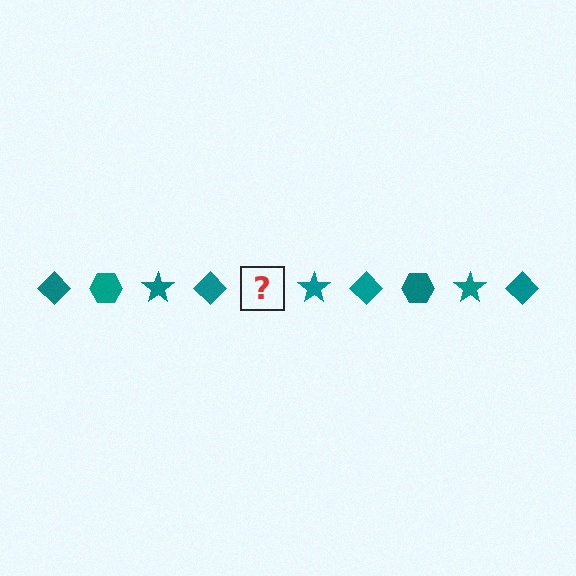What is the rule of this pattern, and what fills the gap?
The rule is that the pattern cycles through diamond, hexagon, star shapes in teal. The gap should be filled with a teal hexagon.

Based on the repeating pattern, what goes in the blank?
The blank should be a teal hexagon.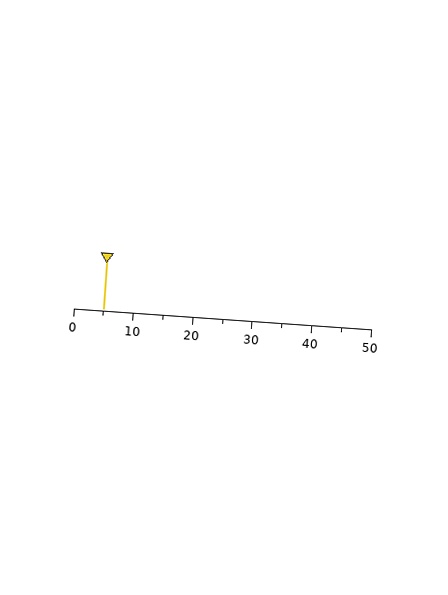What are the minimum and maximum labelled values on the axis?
The axis runs from 0 to 50.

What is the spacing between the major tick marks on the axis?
The major ticks are spaced 10 apart.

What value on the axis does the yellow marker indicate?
The marker indicates approximately 5.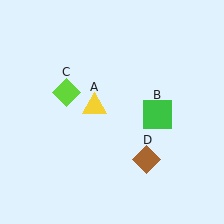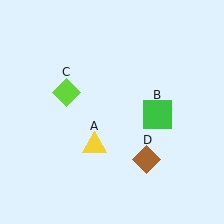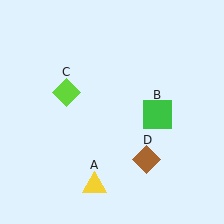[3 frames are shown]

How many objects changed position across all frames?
1 object changed position: yellow triangle (object A).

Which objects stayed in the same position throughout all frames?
Green square (object B) and lime diamond (object C) and brown diamond (object D) remained stationary.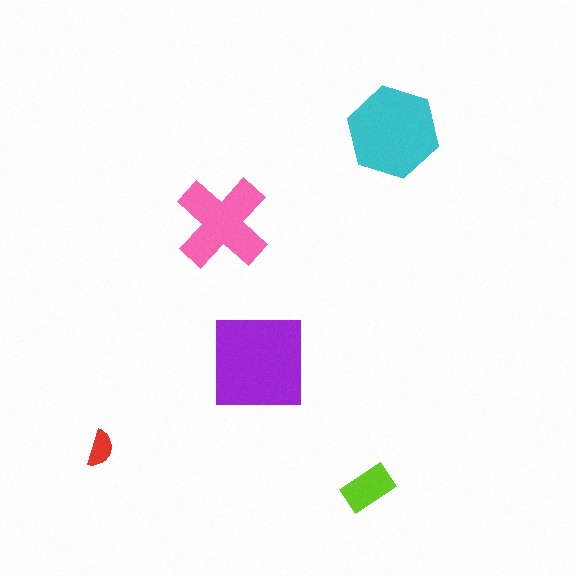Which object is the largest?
The purple square.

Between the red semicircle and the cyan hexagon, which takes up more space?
The cyan hexagon.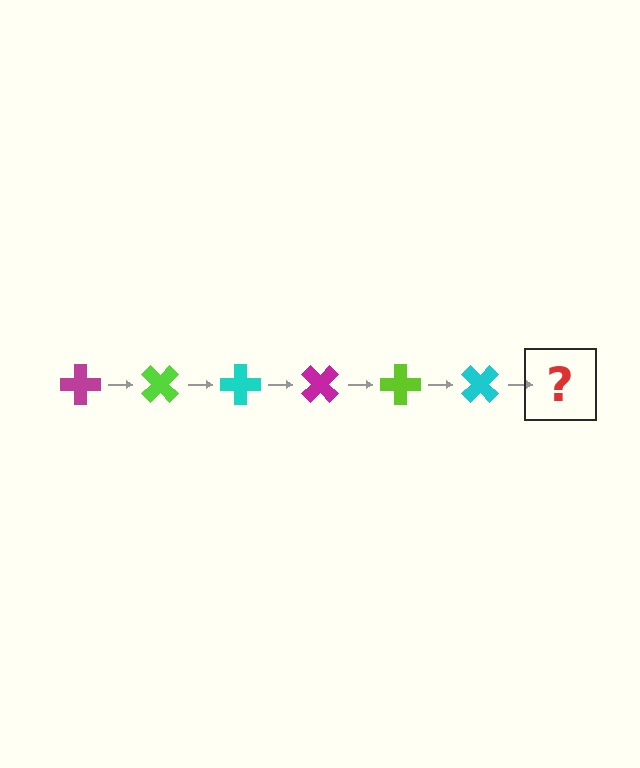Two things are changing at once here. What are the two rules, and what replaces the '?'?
The two rules are that it rotates 45 degrees each step and the color cycles through magenta, lime, and cyan. The '?' should be a magenta cross, rotated 270 degrees from the start.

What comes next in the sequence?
The next element should be a magenta cross, rotated 270 degrees from the start.